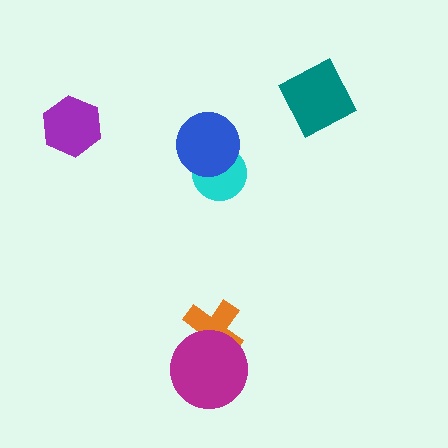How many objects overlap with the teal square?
0 objects overlap with the teal square.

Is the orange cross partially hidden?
Yes, it is partially covered by another shape.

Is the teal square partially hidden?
No, no other shape covers it.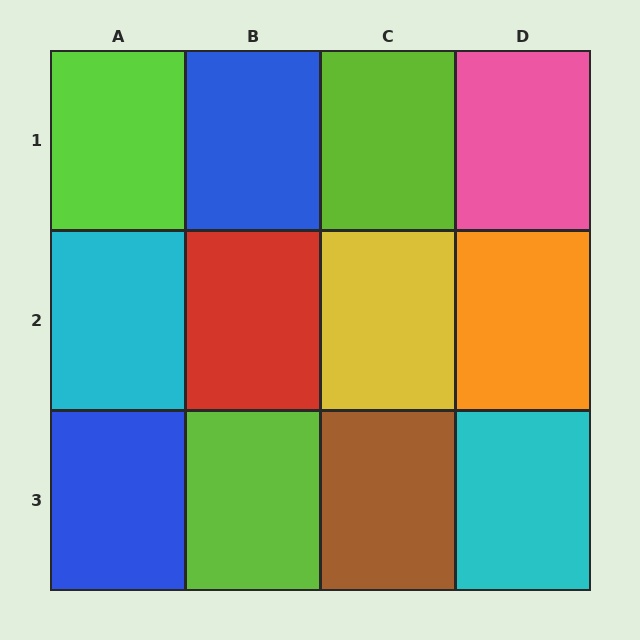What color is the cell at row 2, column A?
Cyan.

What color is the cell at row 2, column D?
Orange.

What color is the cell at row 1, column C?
Lime.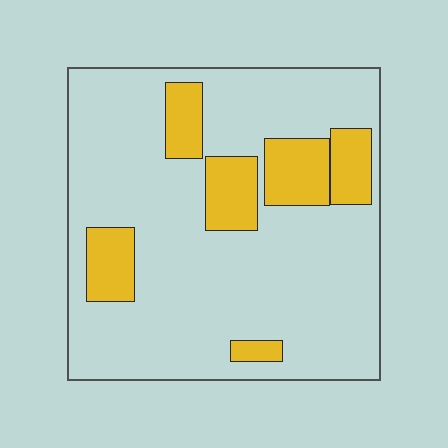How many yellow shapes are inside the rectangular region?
6.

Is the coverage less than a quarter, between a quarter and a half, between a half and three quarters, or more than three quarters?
Less than a quarter.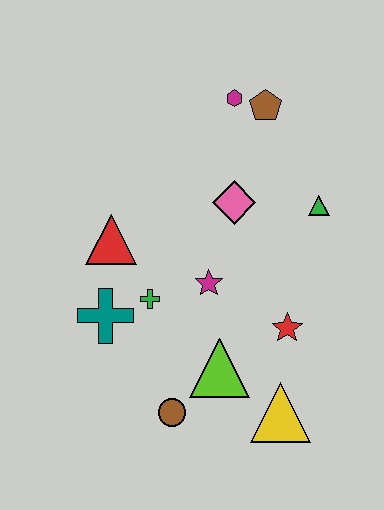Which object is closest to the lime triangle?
The brown circle is closest to the lime triangle.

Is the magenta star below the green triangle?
Yes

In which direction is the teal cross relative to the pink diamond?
The teal cross is to the left of the pink diamond.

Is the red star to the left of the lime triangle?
No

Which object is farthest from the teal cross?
The brown pentagon is farthest from the teal cross.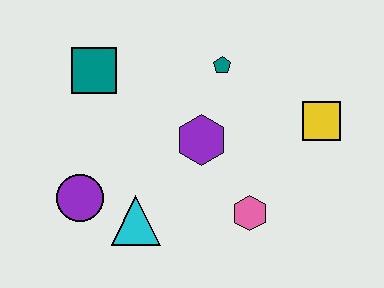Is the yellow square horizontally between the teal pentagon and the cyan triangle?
No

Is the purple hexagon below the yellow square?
Yes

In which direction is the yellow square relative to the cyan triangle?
The yellow square is to the right of the cyan triangle.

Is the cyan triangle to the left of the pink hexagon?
Yes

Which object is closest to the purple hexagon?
The teal pentagon is closest to the purple hexagon.